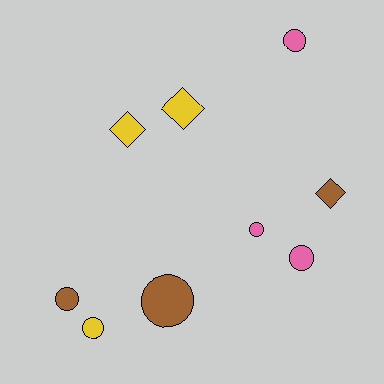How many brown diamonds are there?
There is 1 brown diamond.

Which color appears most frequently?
Brown, with 3 objects.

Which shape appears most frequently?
Circle, with 6 objects.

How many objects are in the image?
There are 9 objects.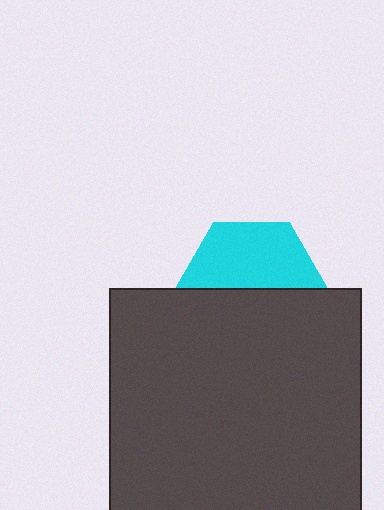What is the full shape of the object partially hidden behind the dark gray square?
The partially hidden object is a cyan hexagon.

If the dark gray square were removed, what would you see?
You would see the complete cyan hexagon.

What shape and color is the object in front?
The object in front is a dark gray square.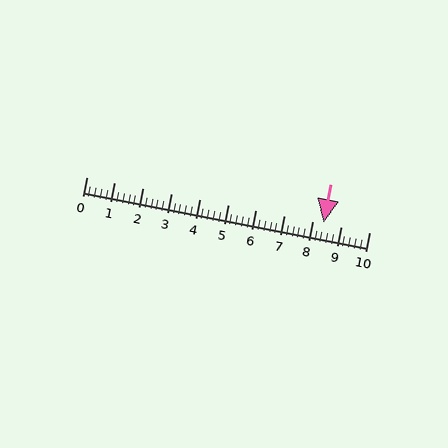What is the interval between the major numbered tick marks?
The major tick marks are spaced 1 units apart.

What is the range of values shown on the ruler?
The ruler shows values from 0 to 10.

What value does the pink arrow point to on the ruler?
The pink arrow points to approximately 8.4.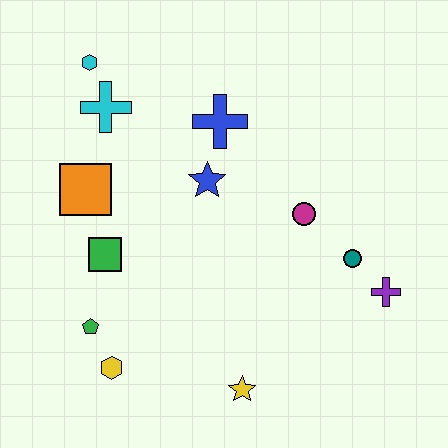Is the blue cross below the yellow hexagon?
No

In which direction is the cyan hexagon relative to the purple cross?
The cyan hexagon is to the left of the purple cross.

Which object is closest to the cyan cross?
The cyan hexagon is closest to the cyan cross.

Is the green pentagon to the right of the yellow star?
No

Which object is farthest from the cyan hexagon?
The purple cross is farthest from the cyan hexagon.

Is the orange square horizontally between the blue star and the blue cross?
No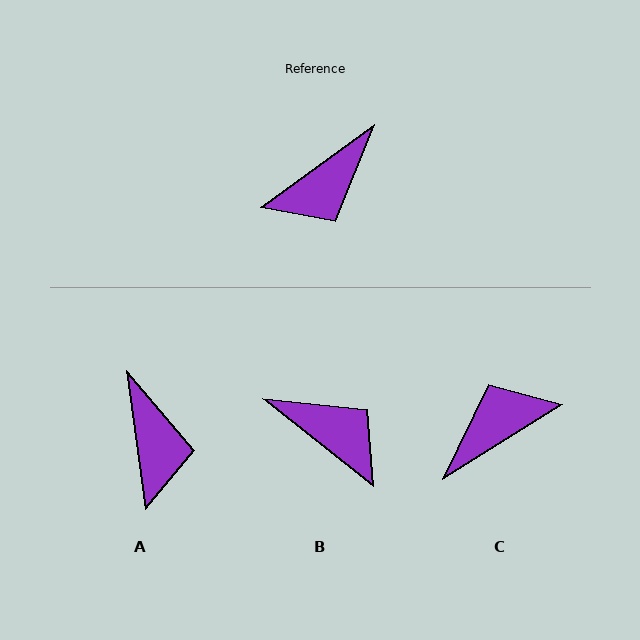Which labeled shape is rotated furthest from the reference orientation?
C, about 176 degrees away.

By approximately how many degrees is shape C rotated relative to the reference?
Approximately 176 degrees counter-clockwise.